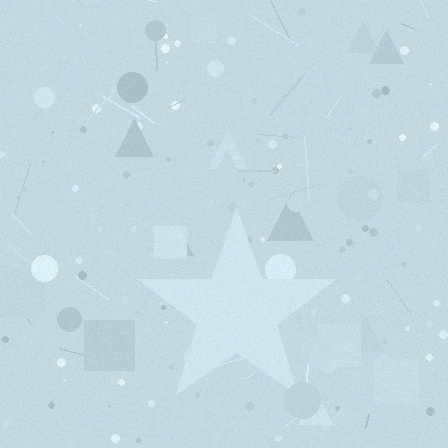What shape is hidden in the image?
A star is hidden in the image.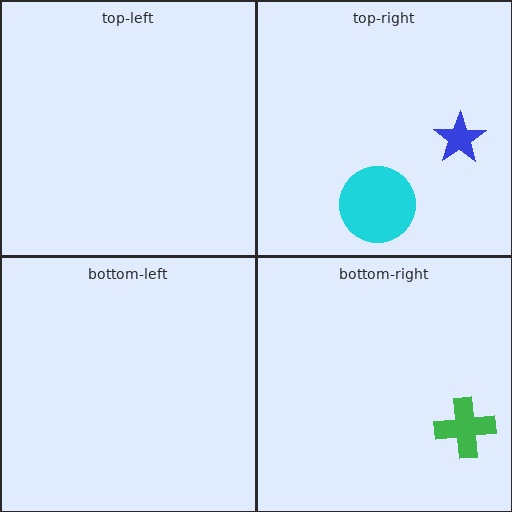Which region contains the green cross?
The bottom-right region.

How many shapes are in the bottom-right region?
1.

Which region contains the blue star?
The top-right region.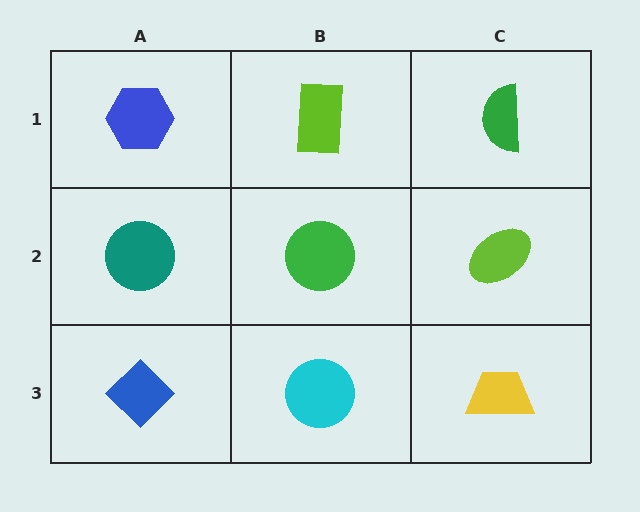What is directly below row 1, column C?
A lime ellipse.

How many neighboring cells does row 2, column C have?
3.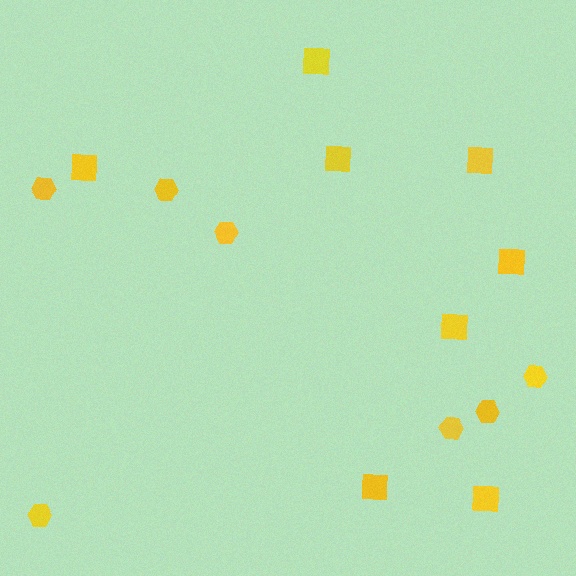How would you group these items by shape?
There are 2 groups: one group of squares (8) and one group of hexagons (7).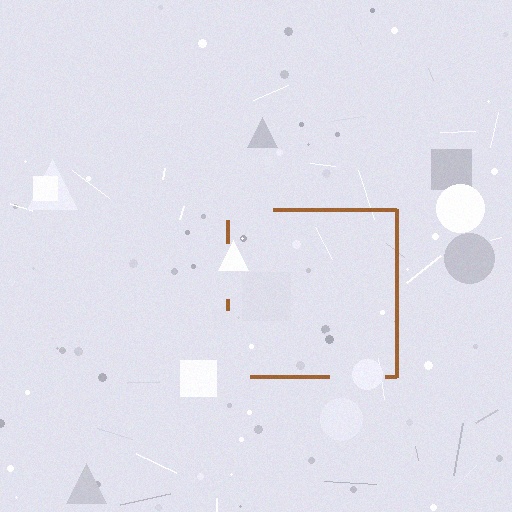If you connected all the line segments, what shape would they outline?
They would outline a square.